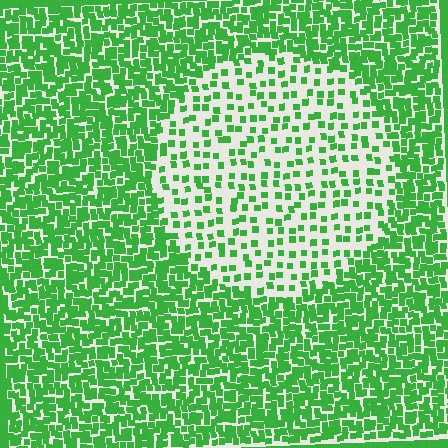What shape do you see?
I see a circle.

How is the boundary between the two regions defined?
The boundary is defined by a change in element density (approximately 2.7x ratio). All elements are the same color, size, and shape.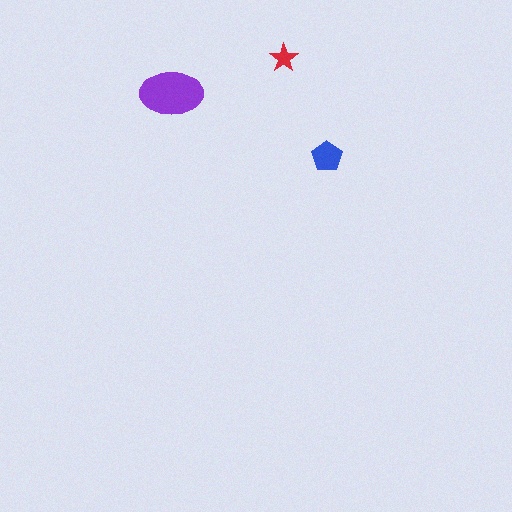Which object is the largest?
The purple ellipse.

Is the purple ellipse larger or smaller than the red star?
Larger.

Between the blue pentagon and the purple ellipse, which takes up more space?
The purple ellipse.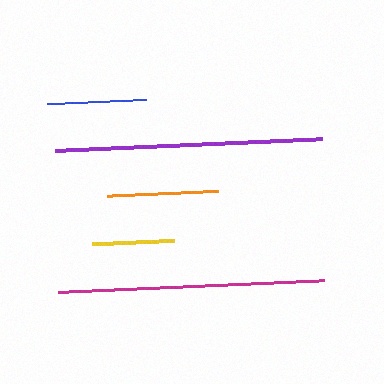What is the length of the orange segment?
The orange segment is approximately 111 pixels long.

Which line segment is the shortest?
The yellow line is the shortest at approximately 82 pixels.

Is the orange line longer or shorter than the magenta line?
The magenta line is longer than the orange line.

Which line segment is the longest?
The purple line is the longest at approximately 267 pixels.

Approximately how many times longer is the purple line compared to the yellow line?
The purple line is approximately 3.3 times the length of the yellow line.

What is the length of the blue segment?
The blue segment is approximately 98 pixels long.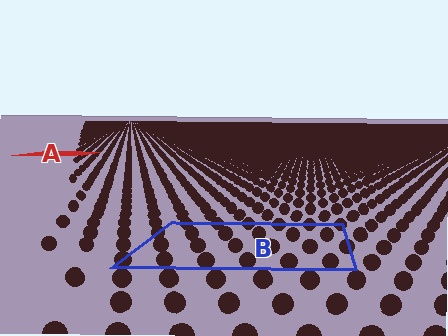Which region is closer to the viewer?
Region B is closer. The texture elements there are larger and more spread out.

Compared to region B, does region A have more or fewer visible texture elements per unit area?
Region A has more texture elements per unit area — they are packed more densely because it is farther away.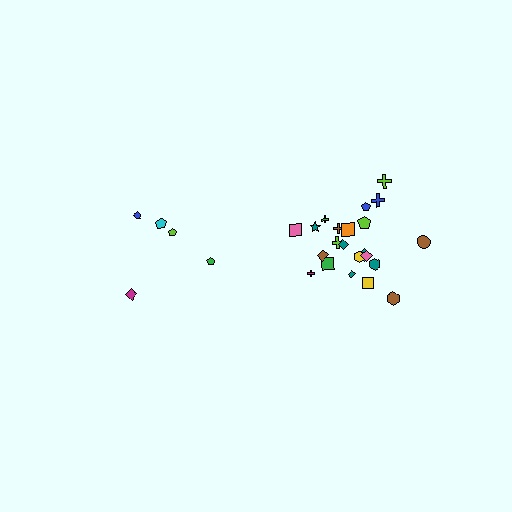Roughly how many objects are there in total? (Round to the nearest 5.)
Roughly 25 objects in total.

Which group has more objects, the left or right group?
The right group.